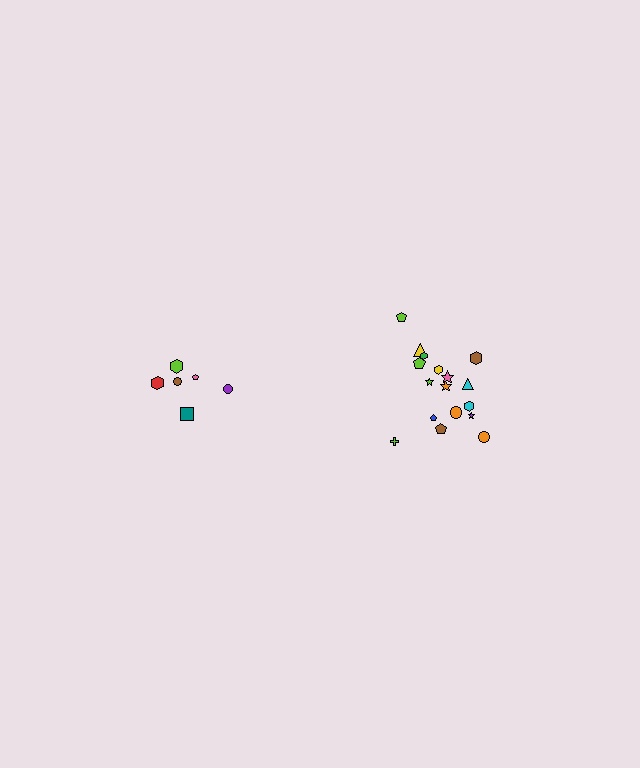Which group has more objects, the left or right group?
The right group.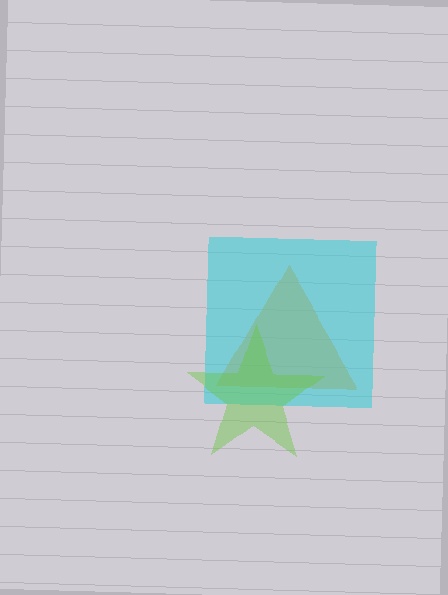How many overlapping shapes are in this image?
There are 3 overlapping shapes in the image.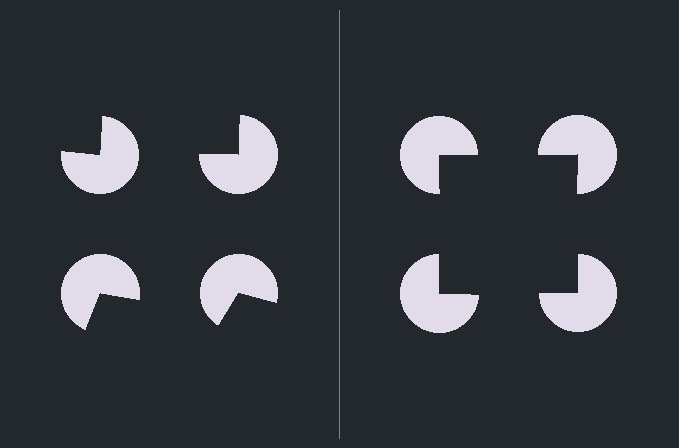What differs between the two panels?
The pac-man discs are positioned identically on both sides; only the wedge orientations differ. On the right they align to a square; on the left they are misaligned.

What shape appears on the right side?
An illusory square.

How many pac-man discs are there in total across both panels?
8 — 4 on each side.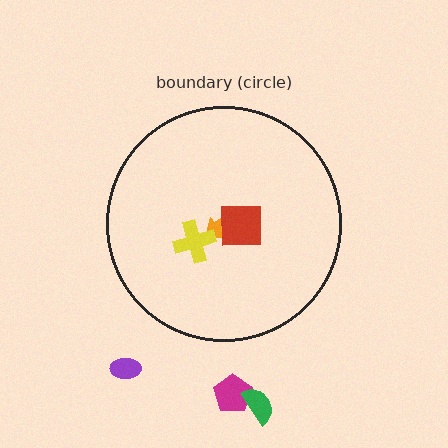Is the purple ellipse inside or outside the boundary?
Outside.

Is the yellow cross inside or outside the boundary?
Inside.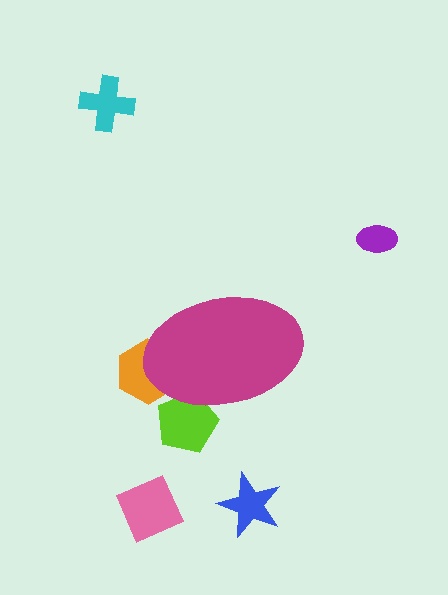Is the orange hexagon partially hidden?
Yes, the orange hexagon is partially hidden behind the magenta ellipse.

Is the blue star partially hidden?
No, the blue star is fully visible.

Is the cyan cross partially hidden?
No, the cyan cross is fully visible.